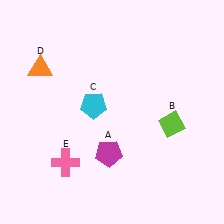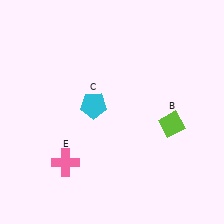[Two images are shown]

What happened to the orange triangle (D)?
The orange triangle (D) was removed in Image 2. It was in the top-left area of Image 1.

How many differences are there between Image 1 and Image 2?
There are 2 differences between the two images.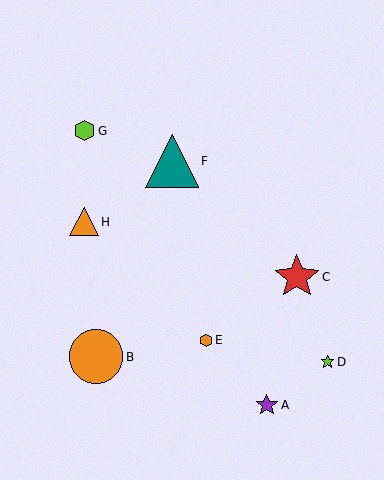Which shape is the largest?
The orange circle (labeled B) is the largest.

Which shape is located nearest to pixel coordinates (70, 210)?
The orange triangle (labeled H) at (84, 222) is nearest to that location.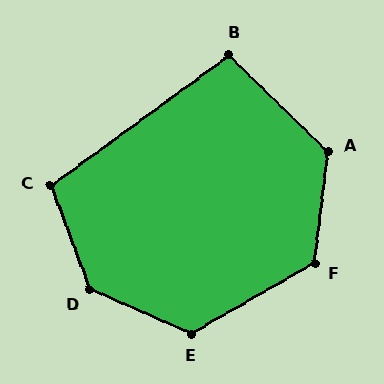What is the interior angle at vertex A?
Approximately 127 degrees (obtuse).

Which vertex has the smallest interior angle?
B, at approximately 100 degrees.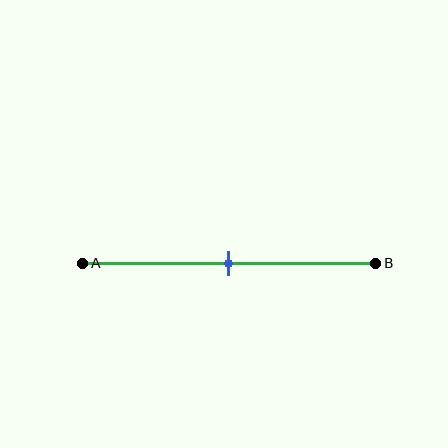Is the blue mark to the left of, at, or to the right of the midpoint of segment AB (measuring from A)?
The blue mark is approximately at the midpoint of segment AB.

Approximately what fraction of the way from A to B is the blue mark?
The blue mark is approximately 50% of the way from A to B.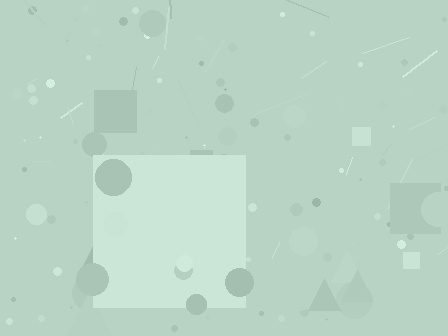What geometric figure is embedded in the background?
A square is embedded in the background.